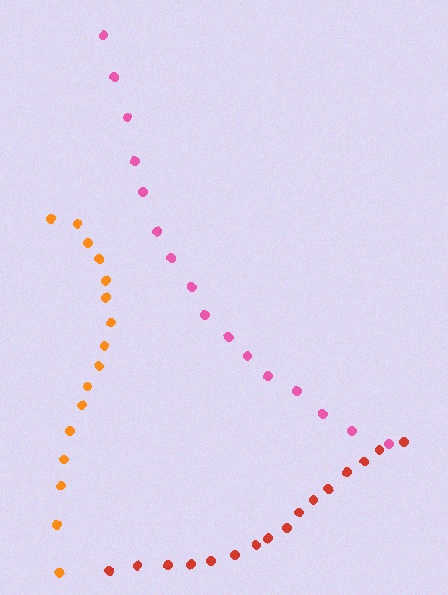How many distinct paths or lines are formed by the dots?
There are 3 distinct paths.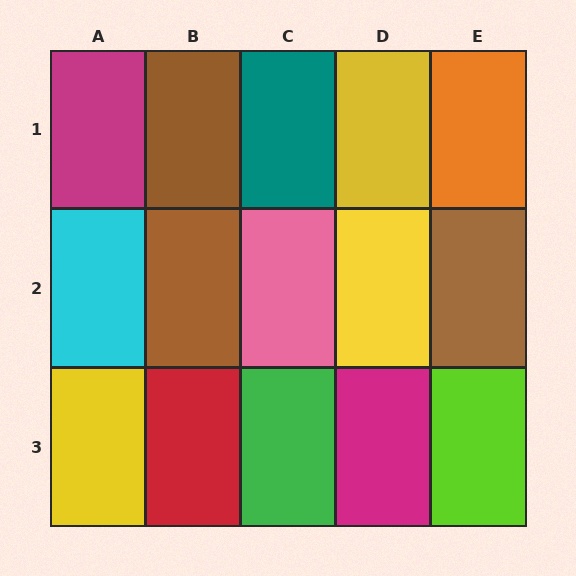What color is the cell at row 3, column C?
Green.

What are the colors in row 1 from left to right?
Magenta, brown, teal, yellow, orange.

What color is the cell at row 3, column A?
Yellow.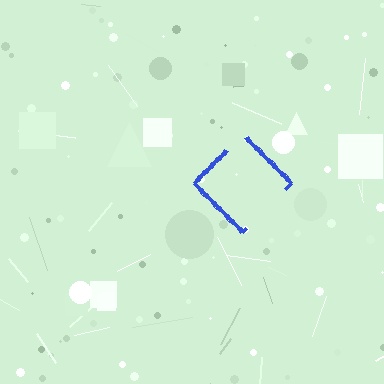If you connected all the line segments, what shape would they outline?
They would outline a diamond.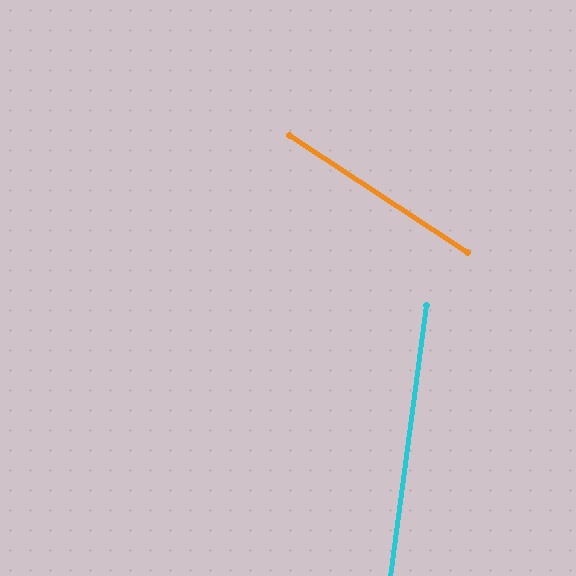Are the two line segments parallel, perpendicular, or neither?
Neither parallel nor perpendicular — they differ by about 64°.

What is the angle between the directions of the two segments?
Approximately 64 degrees.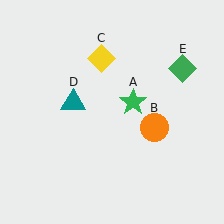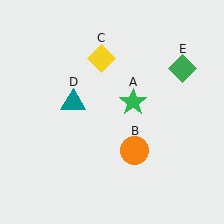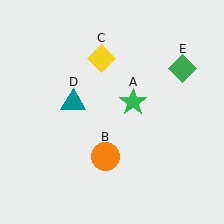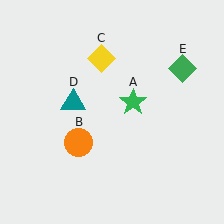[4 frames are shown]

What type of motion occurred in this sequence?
The orange circle (object B) rotated clockwise around the center of the scene.